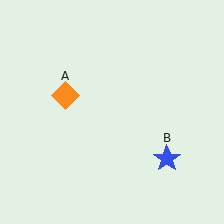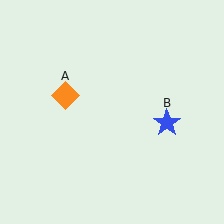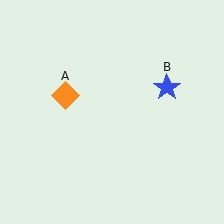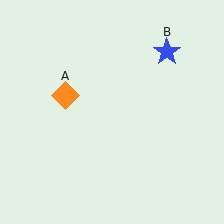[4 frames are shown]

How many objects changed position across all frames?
1 object changed position: blue star (object B).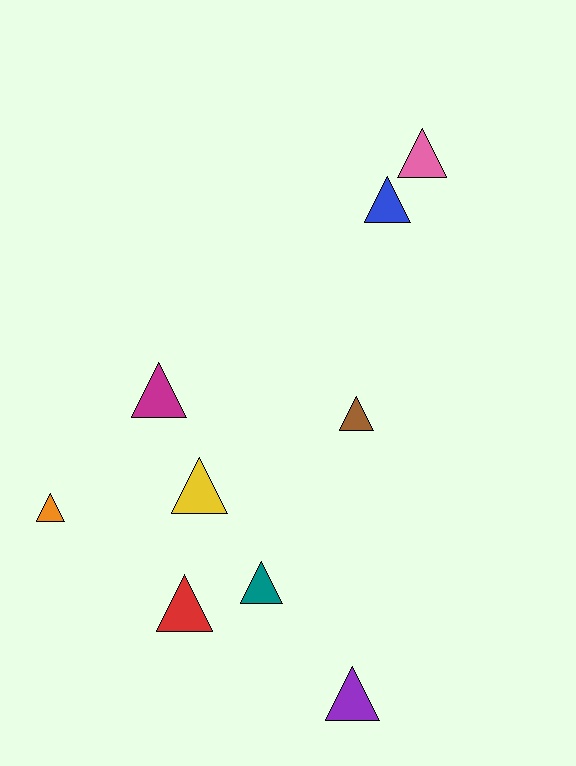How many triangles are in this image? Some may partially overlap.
There are 9 triangles.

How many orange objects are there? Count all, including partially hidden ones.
There is 1 orange object.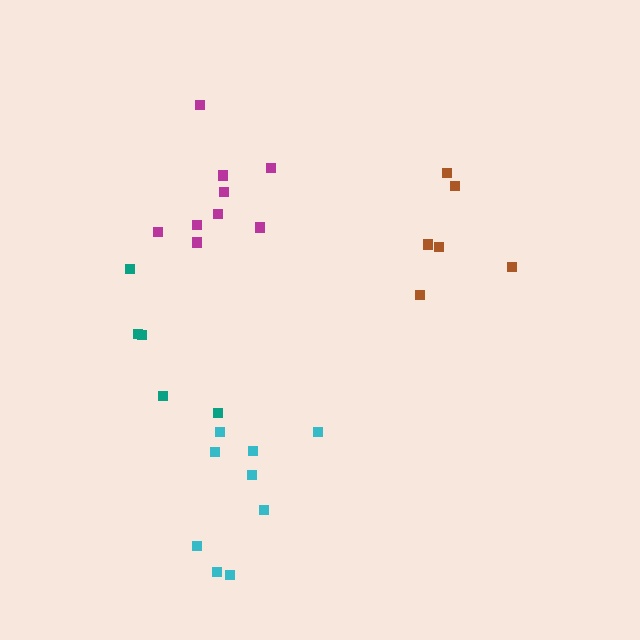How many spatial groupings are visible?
There are 4 spatial groupings.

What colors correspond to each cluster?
The clusters are colored: magenta, teal, brown, cyan.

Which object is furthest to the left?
The teal cluster is leftmost.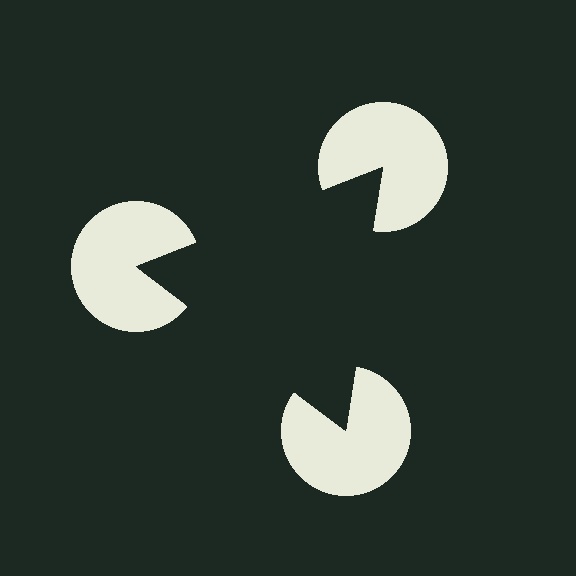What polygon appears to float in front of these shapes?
An illusory triangle — its edges are inferred from the aligned wedge cuts in the pac-man discs, not physically drawn.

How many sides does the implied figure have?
3 sides.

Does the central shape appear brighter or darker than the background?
It typically appears slightly darker than the background, even though no actual brightness change is drawn.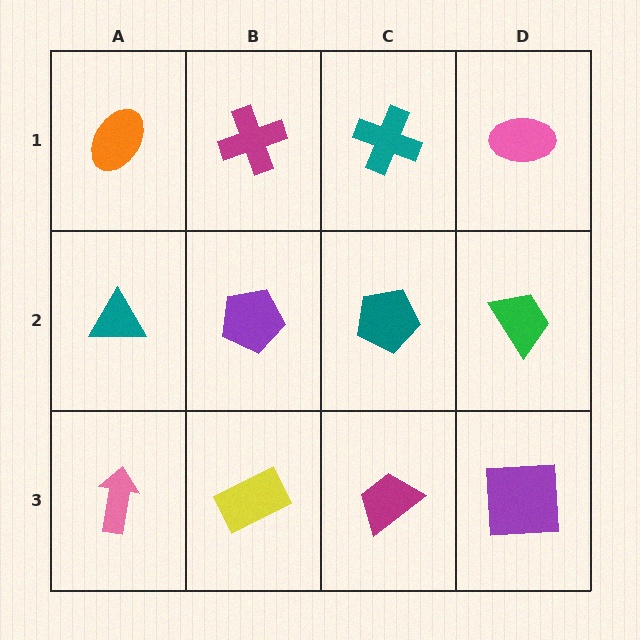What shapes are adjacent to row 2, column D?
A pink ellipse (row 1, column D), a purple square (row 3, column D), a teal pentagon (row 2, column C).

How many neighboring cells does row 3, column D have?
2.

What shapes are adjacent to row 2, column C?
A teal cross (row 1, column C), a magenta trapezoid (row 3, column C), a purple pentagon (row 2, column B), a green trapezoid (row 2, column D).